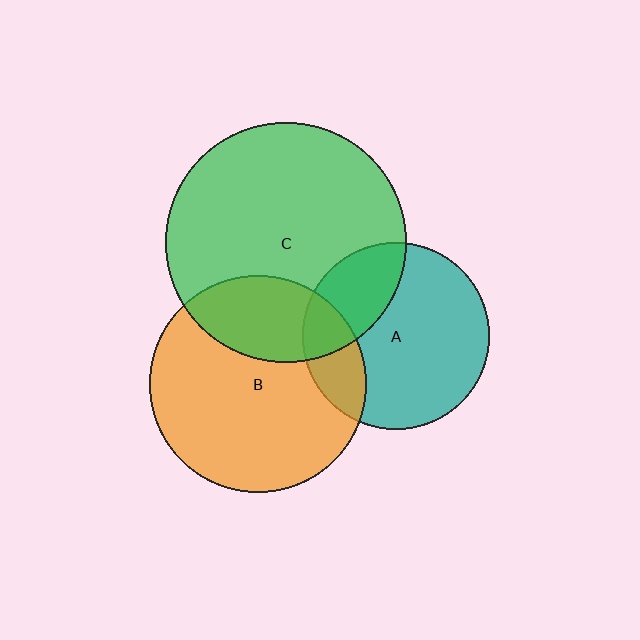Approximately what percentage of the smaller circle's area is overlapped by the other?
Approximately 30%.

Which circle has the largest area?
Circle C (green).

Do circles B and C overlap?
Yes.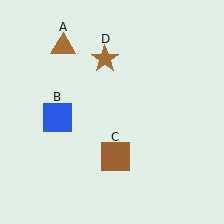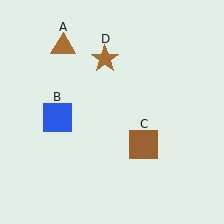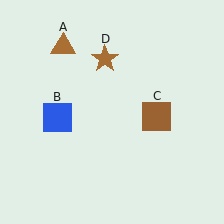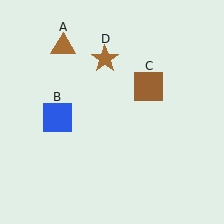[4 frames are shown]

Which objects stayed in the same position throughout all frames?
Brown triangle (object A) and blue square (object B) and brown star (object D) remained stationary.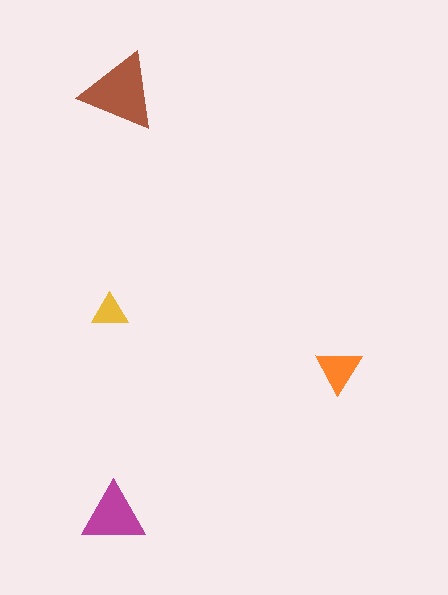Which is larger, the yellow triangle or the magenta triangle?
The magenta one.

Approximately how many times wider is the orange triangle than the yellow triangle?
About 1.5 times wider.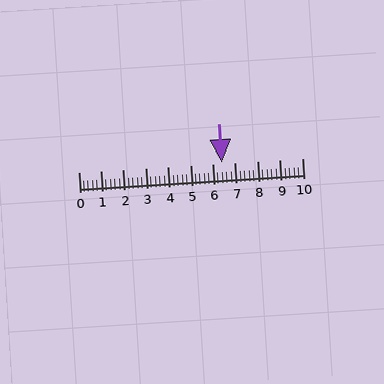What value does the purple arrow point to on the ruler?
The purple arrow points to approximately 6.4.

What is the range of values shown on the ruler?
The ruler shows values from 0 to 10.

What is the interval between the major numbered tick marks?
The major tick marks are spaced 1 units apart.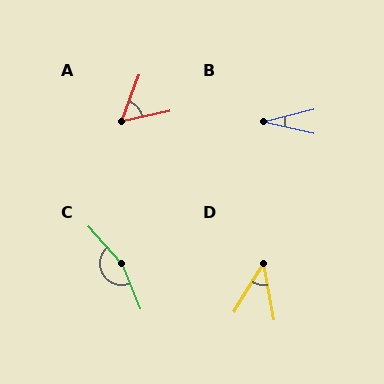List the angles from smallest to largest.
B (27°), D (41°), A (57°), C (160°).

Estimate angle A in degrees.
Approximately 57 degrees.